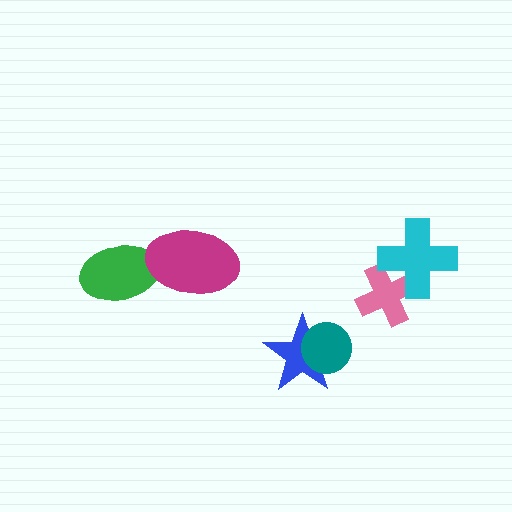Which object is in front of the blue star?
The teal circle is in front of the blue star.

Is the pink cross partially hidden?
Yes, it is partially covered by another shape.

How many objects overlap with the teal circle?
1 object overlaps with the teal circle.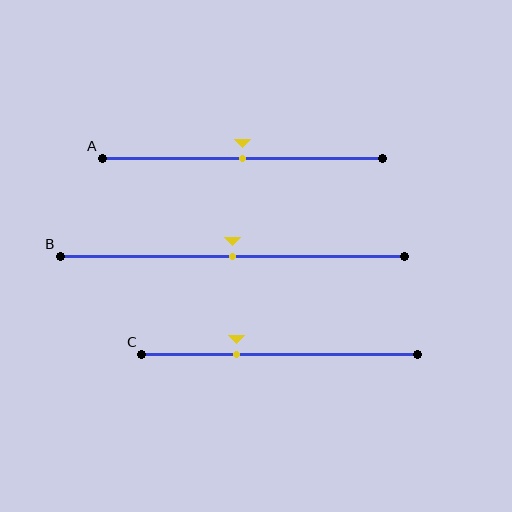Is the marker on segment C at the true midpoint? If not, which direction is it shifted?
No, the marker on segment C is shifted to the left by about 16% of the segment length.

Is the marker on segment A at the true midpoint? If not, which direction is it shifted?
Yes, the marker on segment A is at the true midpoint.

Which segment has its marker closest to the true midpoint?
Segment A has its marker closest to the true midpoint.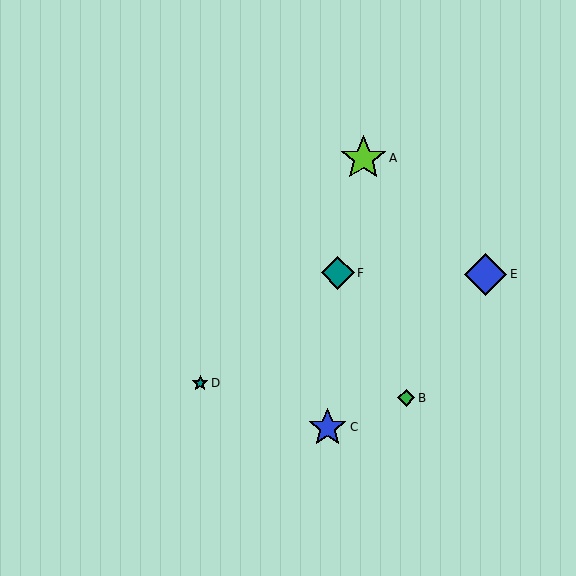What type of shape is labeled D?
Shape D is a teal star.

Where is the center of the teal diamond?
The center of the teal diamond is at (338, 273).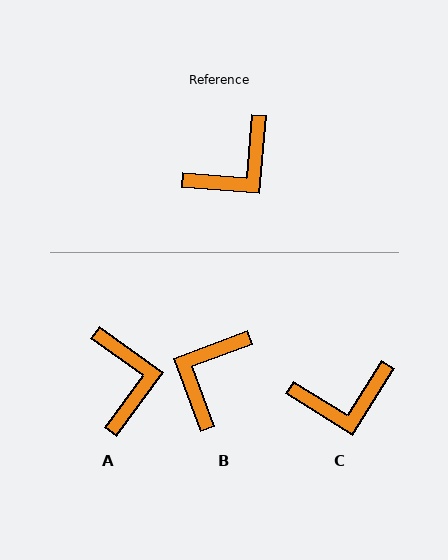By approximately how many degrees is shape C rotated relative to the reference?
Approximately 27 degrees clockwise.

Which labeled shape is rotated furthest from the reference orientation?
B, about 155 degrees away.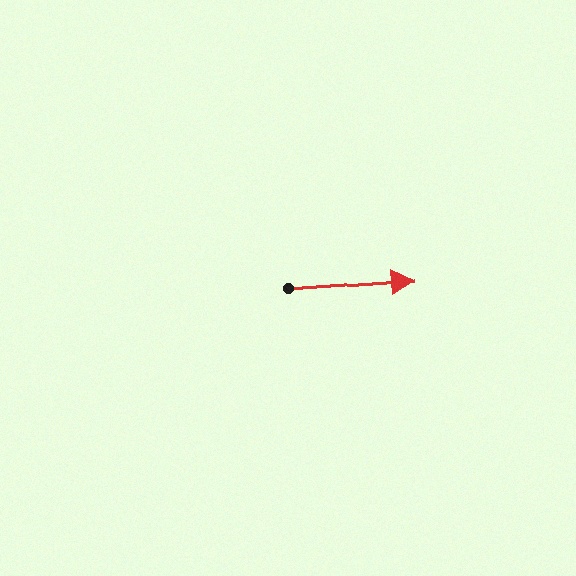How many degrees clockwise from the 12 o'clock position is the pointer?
Approximately 86 degrees.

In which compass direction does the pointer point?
East.